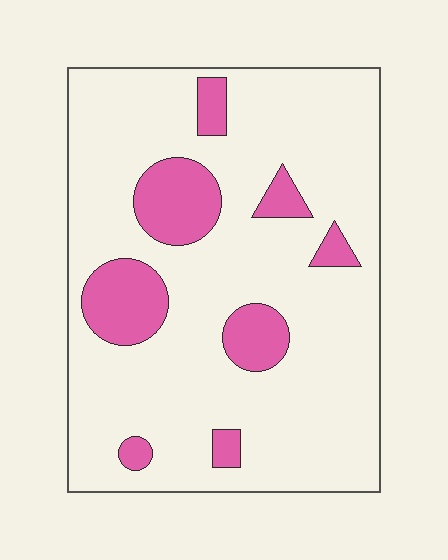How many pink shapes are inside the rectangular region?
8.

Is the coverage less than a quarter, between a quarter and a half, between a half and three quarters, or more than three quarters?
Less than a quarter.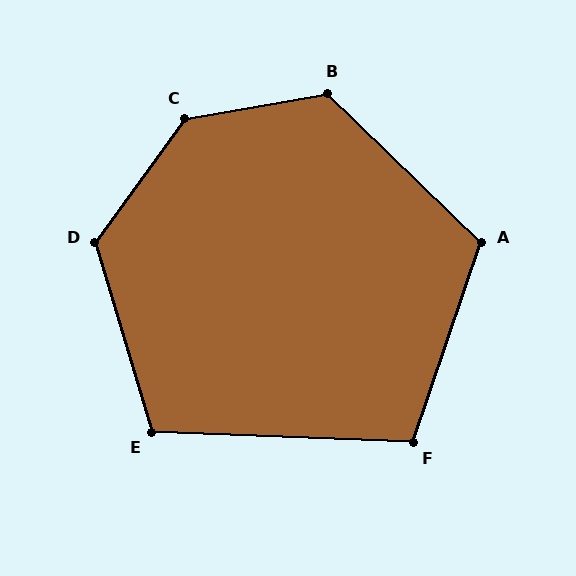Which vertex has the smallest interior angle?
F, at approximately 107 degrees.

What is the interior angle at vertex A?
Approximately 115 degrees (obtuse).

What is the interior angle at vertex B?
Approximately 126 degrees (obtuse).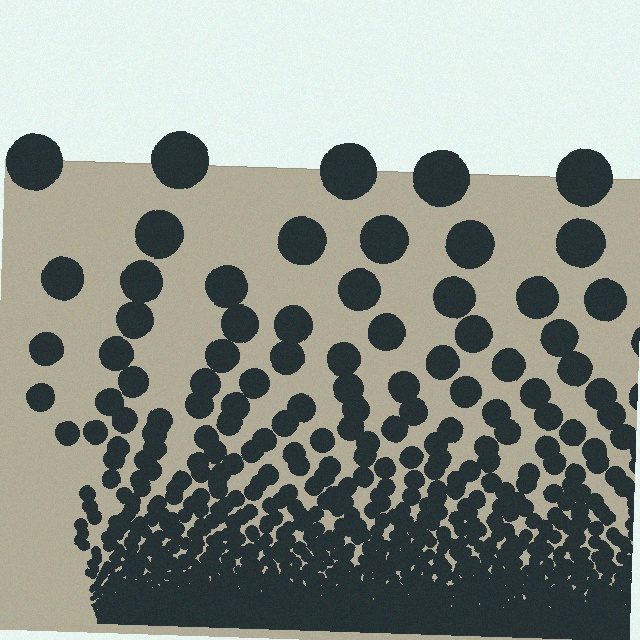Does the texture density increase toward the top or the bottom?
Density increases toward the bottom.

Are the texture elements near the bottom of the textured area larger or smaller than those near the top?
Smaller. The gradient is inverted — elements near the bottom are smaller and denser.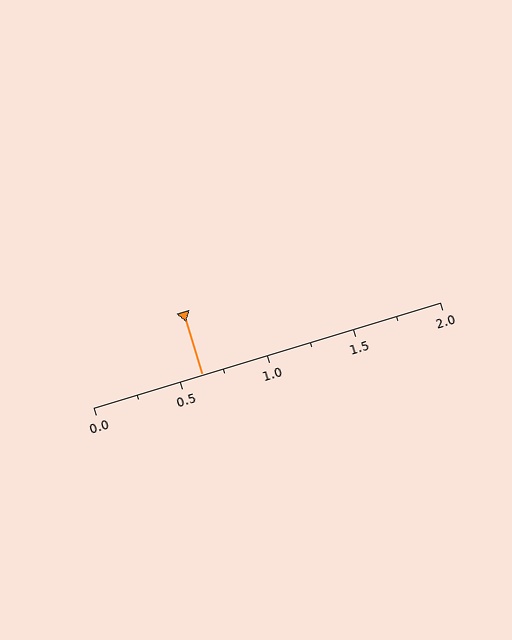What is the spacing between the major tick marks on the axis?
The major ticks are spaced 0.5 apart.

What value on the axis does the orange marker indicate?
The marker indicates approximately 0.62.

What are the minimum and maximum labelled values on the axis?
The axis runs from 0.0 to 2.0.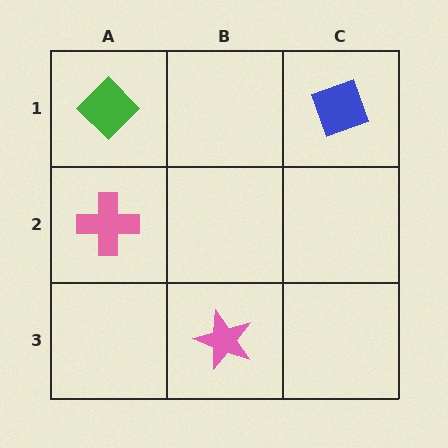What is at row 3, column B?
A pink star.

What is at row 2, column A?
A pink cross.